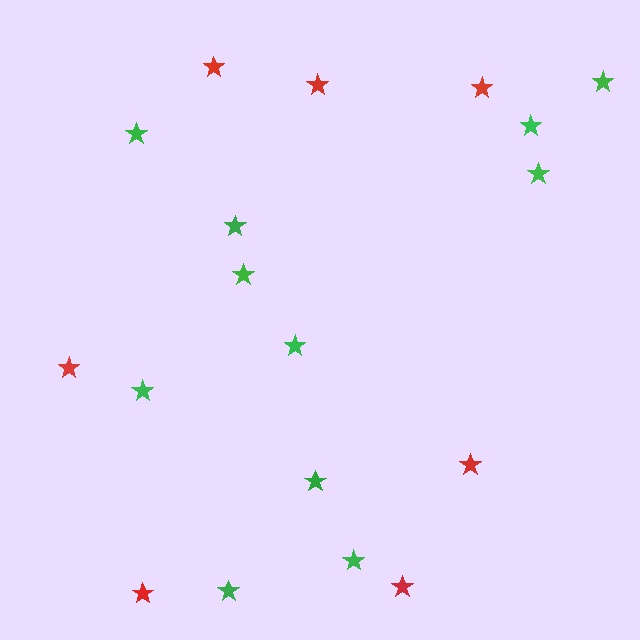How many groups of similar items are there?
There are 2 groups: one group of red stars (7) and one group of green stars (11).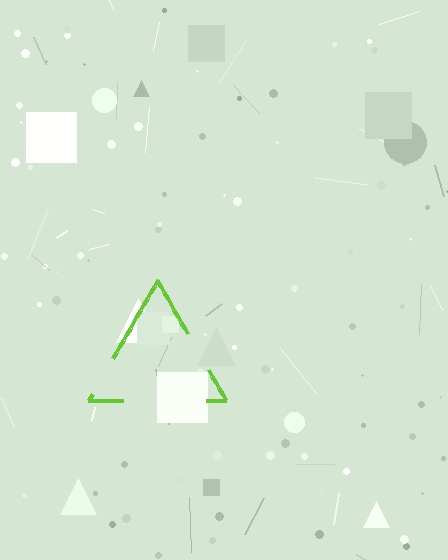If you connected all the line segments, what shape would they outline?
They would outline a triangle.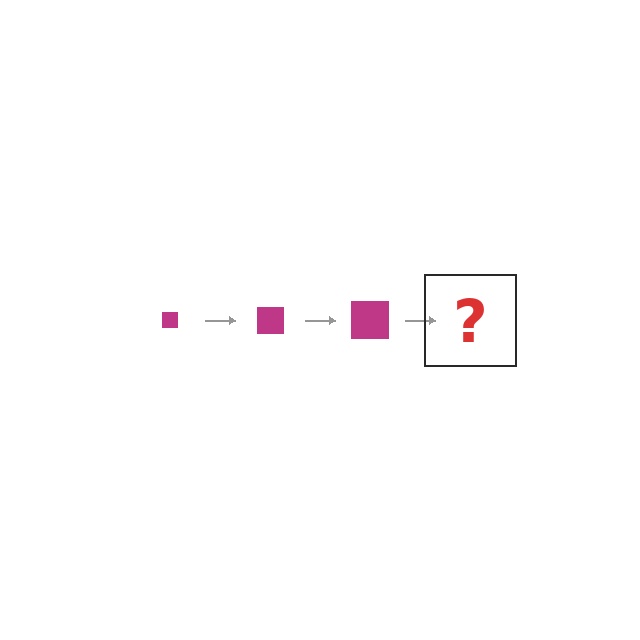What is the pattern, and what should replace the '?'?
The pattern is that the square gets progressively larger each step. The '?' should be a magenta square, larger than the previous one.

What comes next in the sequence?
The next element should be a magenta square, larger than the previous one.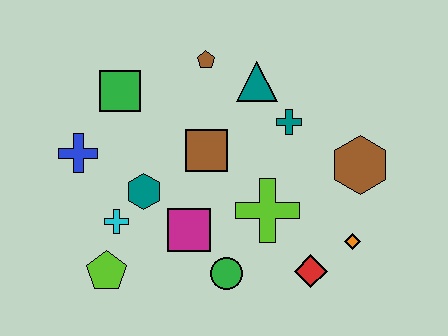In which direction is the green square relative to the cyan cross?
The green square is above the cyan cross.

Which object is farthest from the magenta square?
The brown hexagon is farthest from the magenta square.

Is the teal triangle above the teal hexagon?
Yes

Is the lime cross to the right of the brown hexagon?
No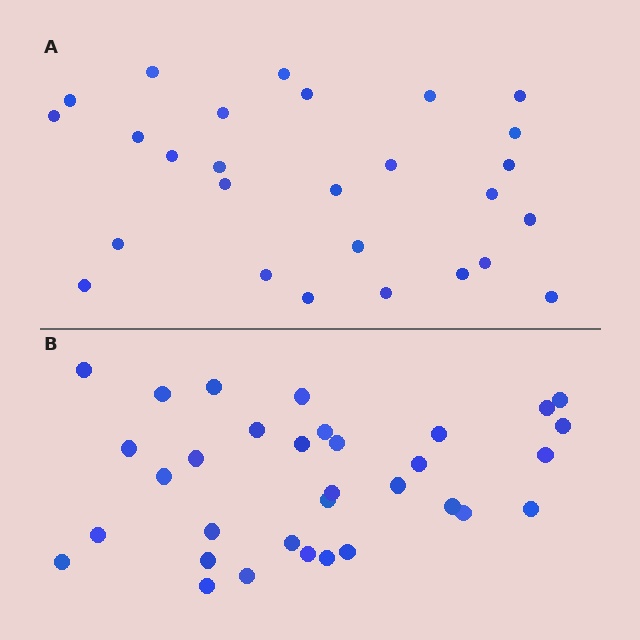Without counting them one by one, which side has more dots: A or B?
Region B (the bottom region) has more dots.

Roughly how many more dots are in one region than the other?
Region B has about 6 more dots than region A.